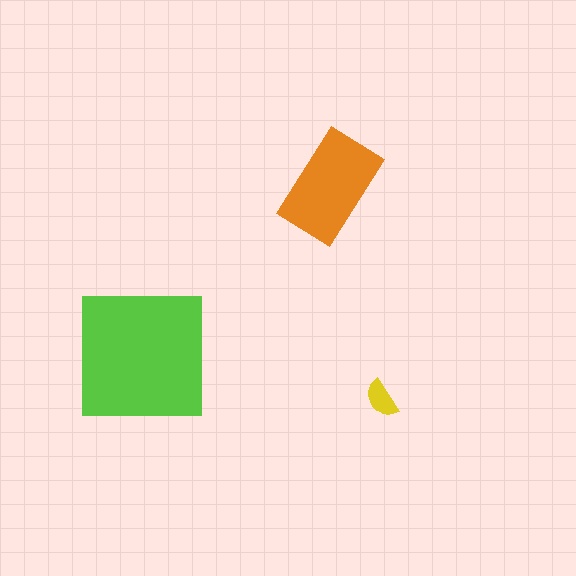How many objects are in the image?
There are 3 objects in the image.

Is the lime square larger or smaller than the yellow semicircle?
Larger.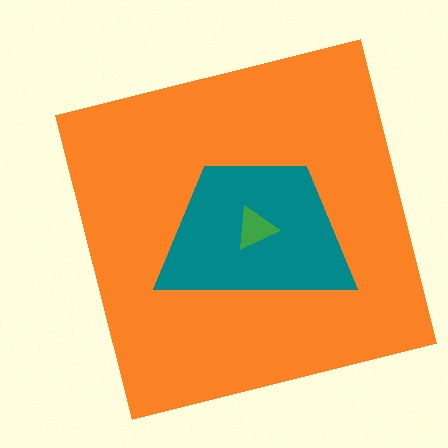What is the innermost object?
The green triangle.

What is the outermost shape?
The orange square.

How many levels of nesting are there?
3.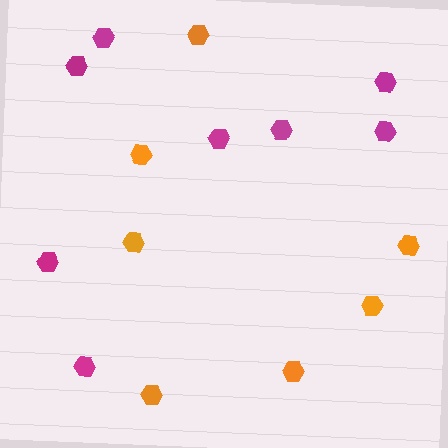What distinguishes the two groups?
There are 2 groups: one group of magenta hexagons (8) and one group of orange hexagons (7).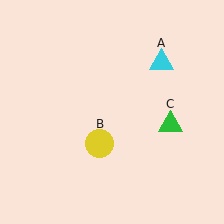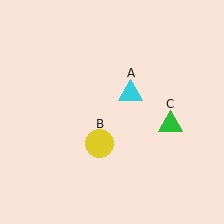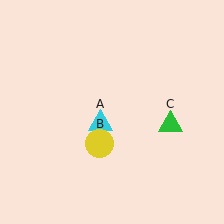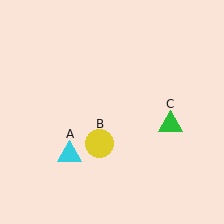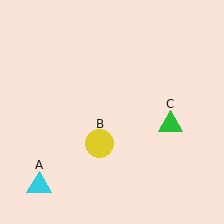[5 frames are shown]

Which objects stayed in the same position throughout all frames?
Yellow circle (object B) and green triangle (object C) remained stationary.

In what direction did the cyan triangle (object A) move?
The cyan triangle (object A) moved down and to the left.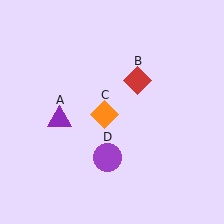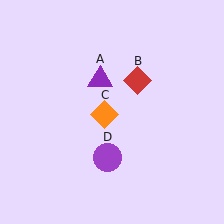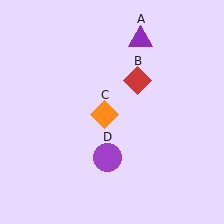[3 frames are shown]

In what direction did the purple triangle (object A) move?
The purple triangle (object A) moved up and to the right.